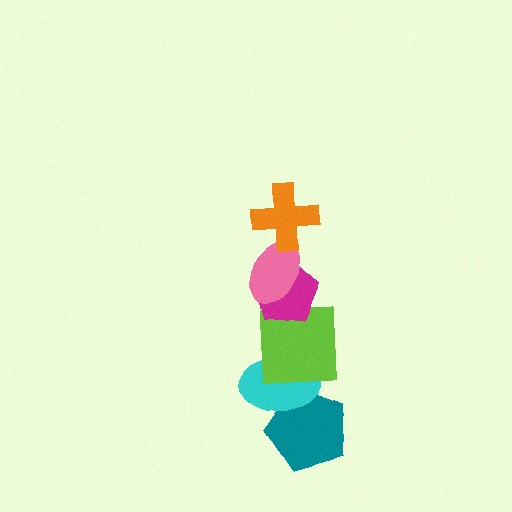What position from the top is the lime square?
The lime square is 4th from the top.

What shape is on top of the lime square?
The magenta pentagon is on top of the lime square.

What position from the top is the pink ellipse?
The pink ellipse is 2nd from the top.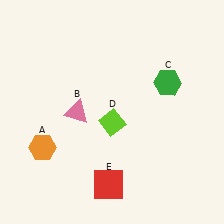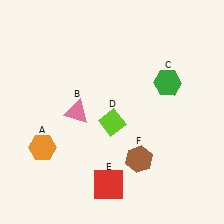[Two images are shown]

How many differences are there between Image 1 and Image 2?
There is 1 difference between the two images.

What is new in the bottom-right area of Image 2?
A brown hexagon (F) was added in the bottom-right area of Image 2.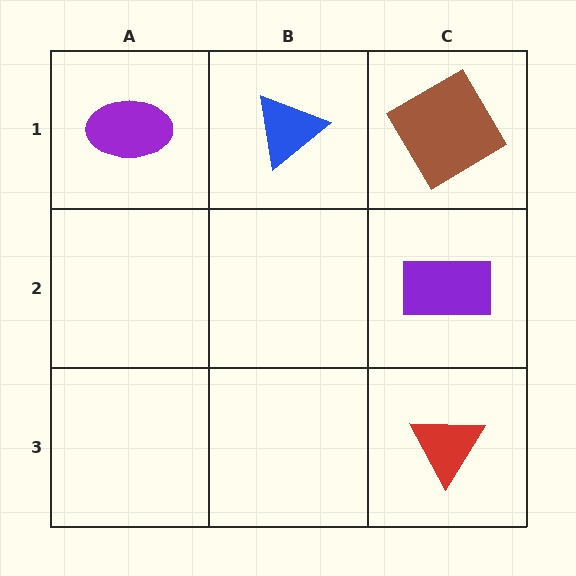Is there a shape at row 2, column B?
No, that cell is empty.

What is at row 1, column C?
A brown diamond.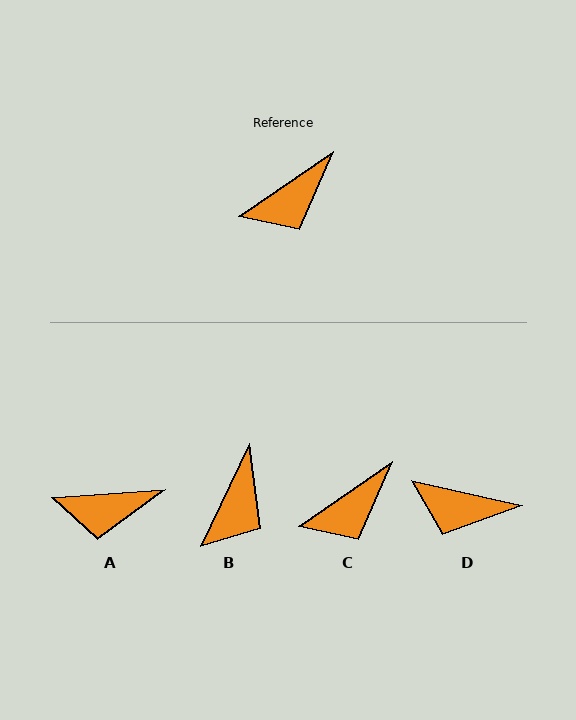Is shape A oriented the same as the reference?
No, it is off by about 30 degrees.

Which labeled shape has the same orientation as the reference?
C.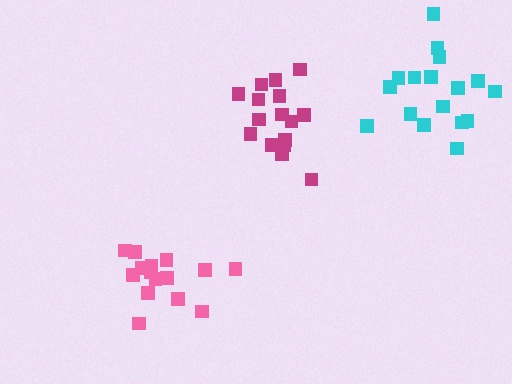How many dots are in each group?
Group 1: 16 dots, Group 2: 15 dots, Group 3: 17 dots (48 total).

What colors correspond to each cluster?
The clusters are colored: magenta, pink, cyan.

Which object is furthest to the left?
The pink cluster is leftmost.